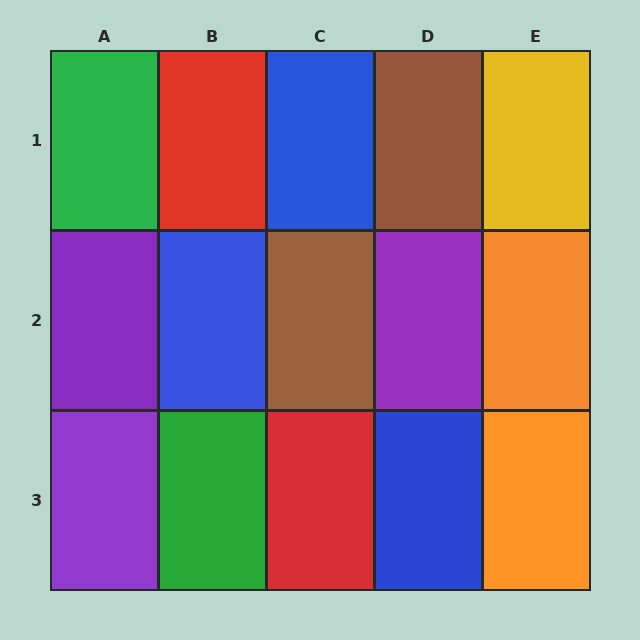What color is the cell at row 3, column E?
Orange.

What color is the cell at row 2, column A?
Purple.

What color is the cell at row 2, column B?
Blue.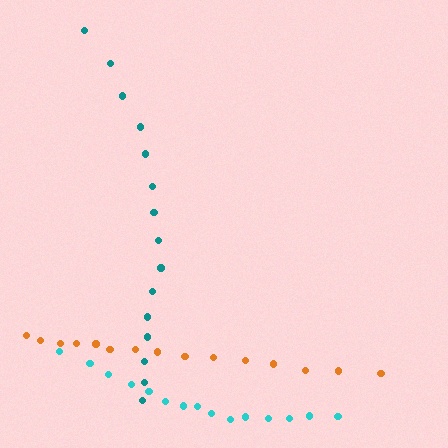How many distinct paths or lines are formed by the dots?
There are 3 distinct paths.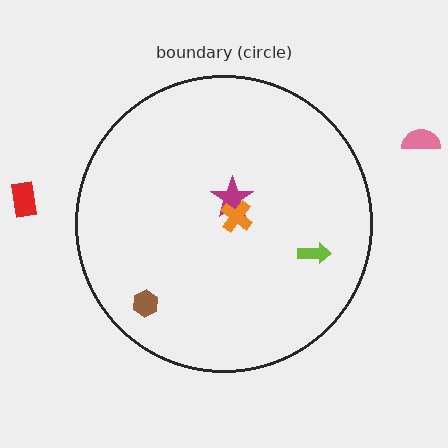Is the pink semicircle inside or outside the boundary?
Outside.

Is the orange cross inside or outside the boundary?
Inside.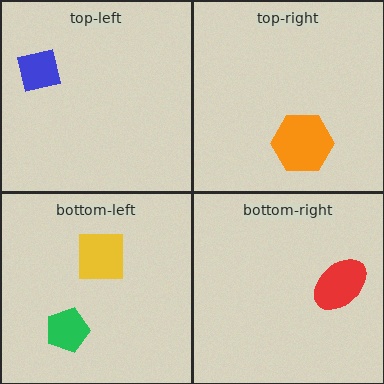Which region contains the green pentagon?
The bottom-left region.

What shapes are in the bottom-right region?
The red ellipse.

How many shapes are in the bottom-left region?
2.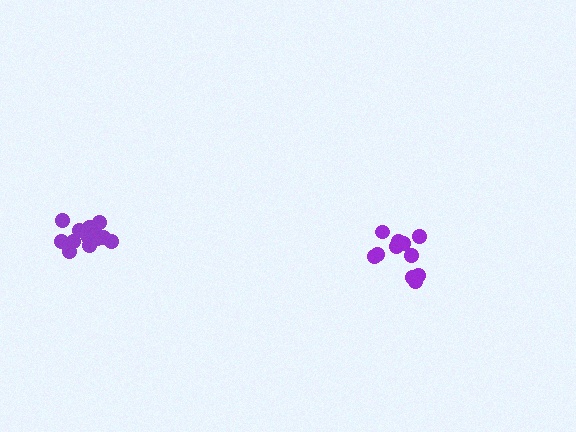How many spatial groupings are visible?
There are 2 spatial groupings.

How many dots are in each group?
Group 1: 11 dots, Group 2: 14 dots (25 total).